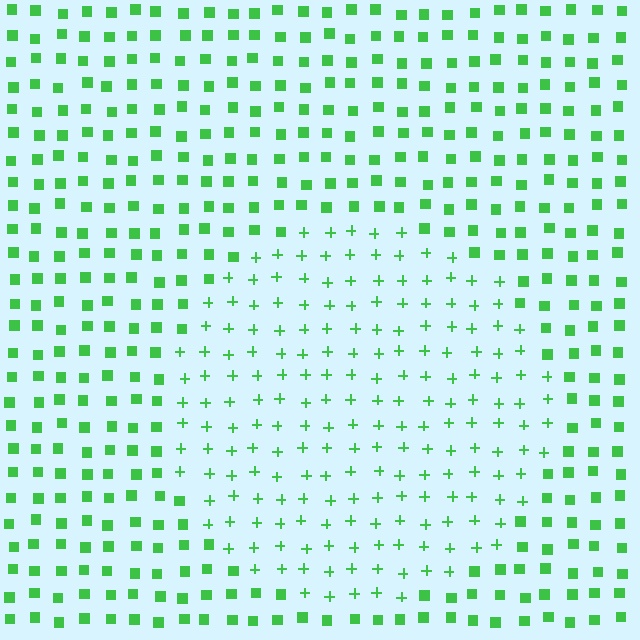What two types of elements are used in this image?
The image uses plus signs inside the circle region and squares outside it.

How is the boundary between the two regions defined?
The boundary is defined by a change in element shape: plus signs inside vs. squares outside. All elements share the same color and spacing.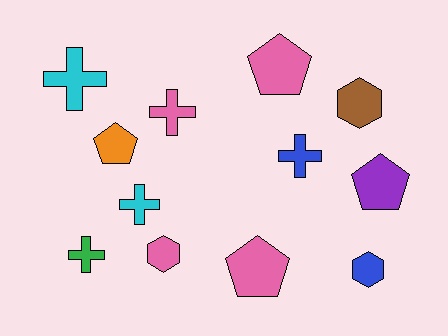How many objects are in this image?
There are 12 objects.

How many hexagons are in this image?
There are 3 hexagons.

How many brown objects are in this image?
There is 1 brown object.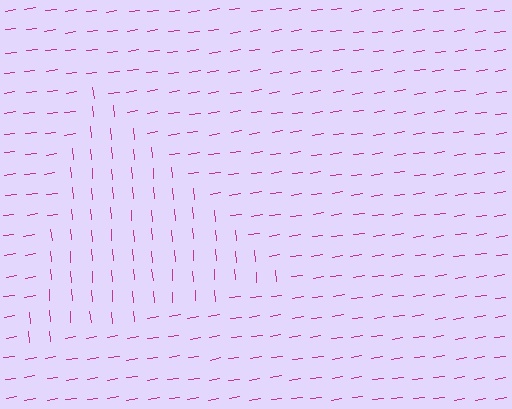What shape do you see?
I see a triangle.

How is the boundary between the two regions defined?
The boundary is defined purely by a change in line orientation (approximately 87 degrees difference). All lines are the same color and thickness.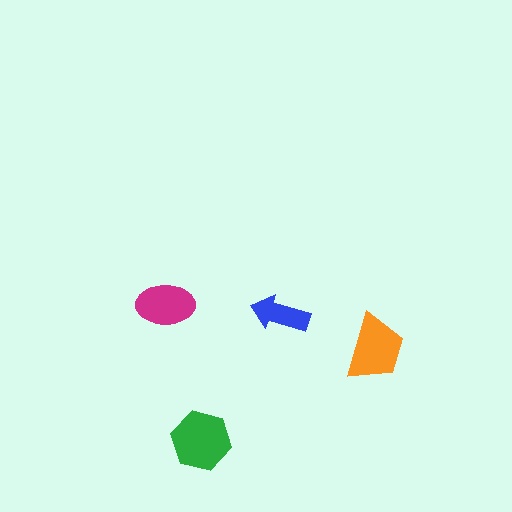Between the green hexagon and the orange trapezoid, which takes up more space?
The green hexagon.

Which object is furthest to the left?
The magenta ellipse is leftmost.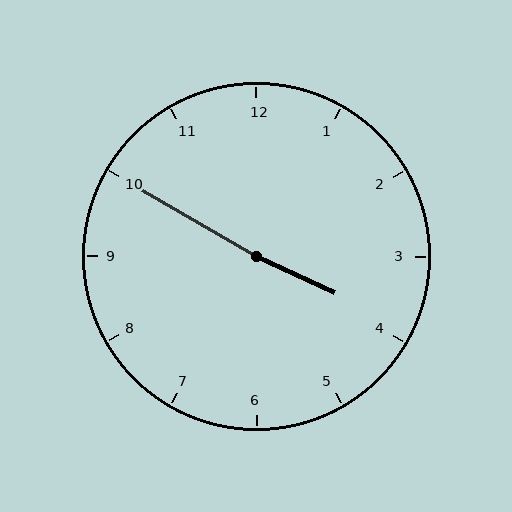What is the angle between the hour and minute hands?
Approximately 175 degrees.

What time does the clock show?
3:50.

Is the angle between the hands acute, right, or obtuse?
It is obtuse.